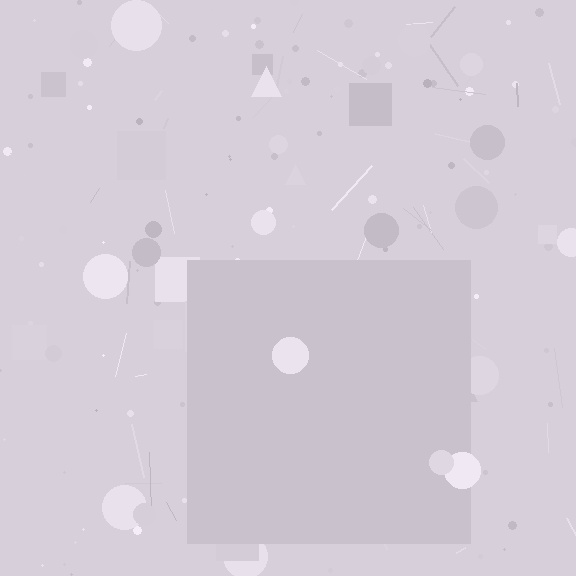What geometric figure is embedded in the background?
A square is embedded in the background.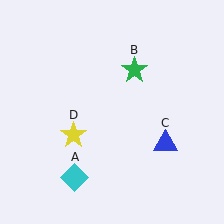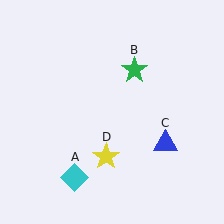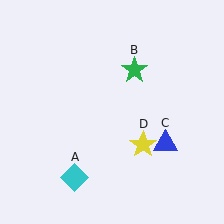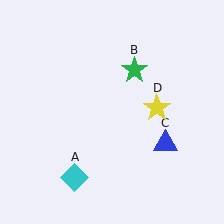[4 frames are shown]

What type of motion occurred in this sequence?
The yellow star (object D) rotated counterclockwise around the center of the scene.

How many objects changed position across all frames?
1 object changed position: yellow star (object D).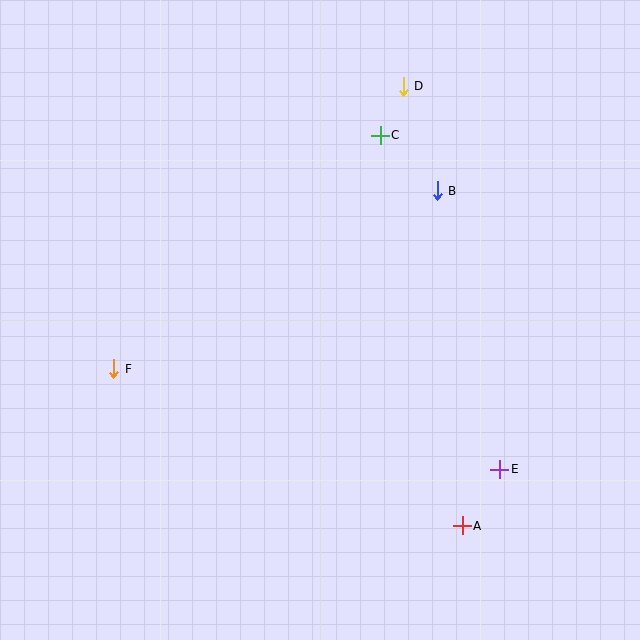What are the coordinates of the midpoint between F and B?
The midpoint between F and B is at (276, 280).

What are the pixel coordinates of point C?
Point C is at (380, 135).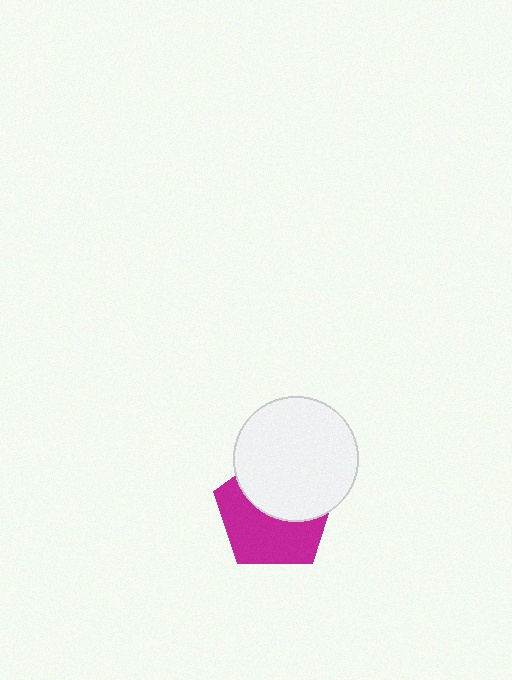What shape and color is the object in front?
The object in front is a white circle.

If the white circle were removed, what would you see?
You would see the complete magenta pentagon.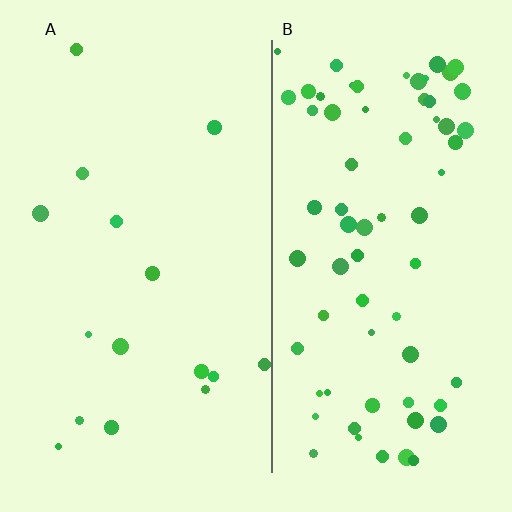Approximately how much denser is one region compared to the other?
Approximately 4.4× — region B over region A.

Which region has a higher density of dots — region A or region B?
B (the right).